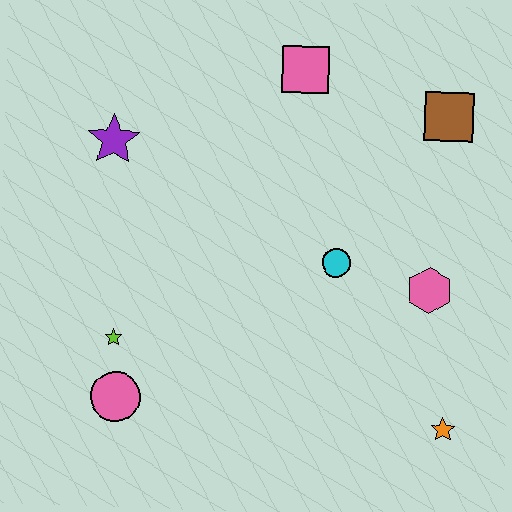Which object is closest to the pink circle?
The lime star is closest to the pink circle.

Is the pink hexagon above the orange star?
Yes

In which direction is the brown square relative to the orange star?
The brown square is above the orange star.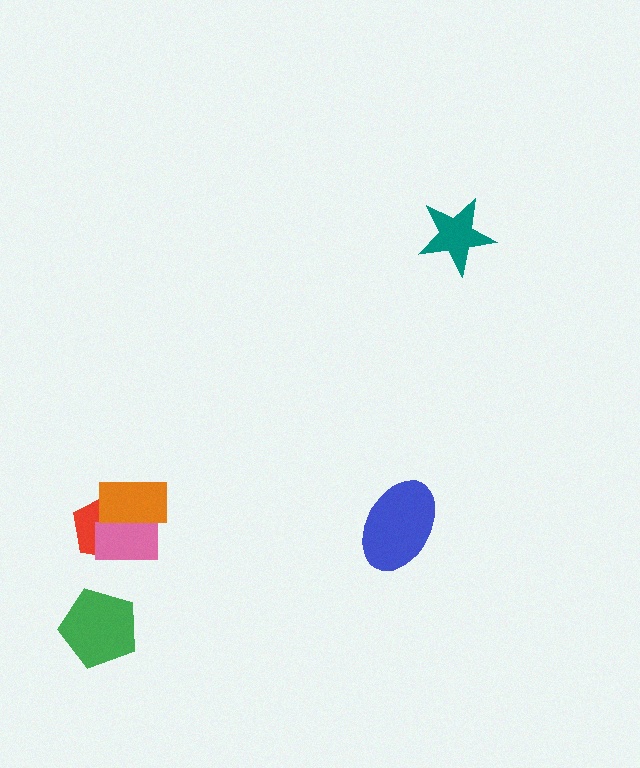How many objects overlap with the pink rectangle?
2 objects overlap with the pink rectangle.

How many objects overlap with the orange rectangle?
2 objects overlap with the orange rectangle.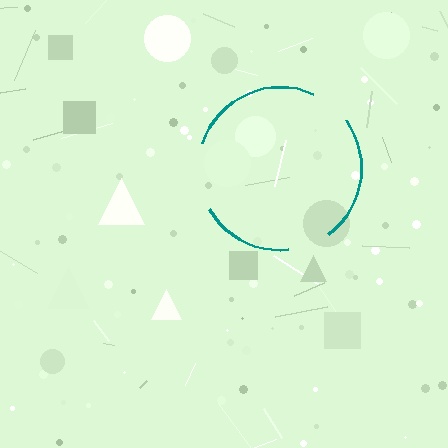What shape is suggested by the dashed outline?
The dashed outline suggests a circle.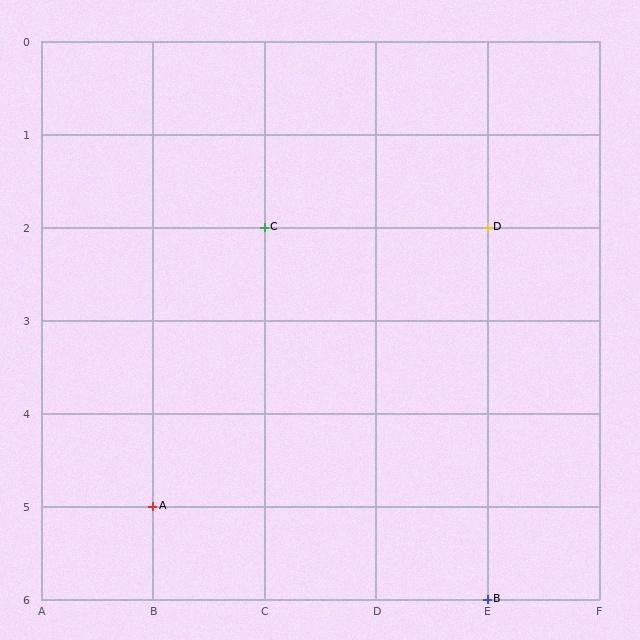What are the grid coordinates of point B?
Point B is at grid coordinates (E, 6).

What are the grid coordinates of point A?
Point A is at grid coordinates (B, 5).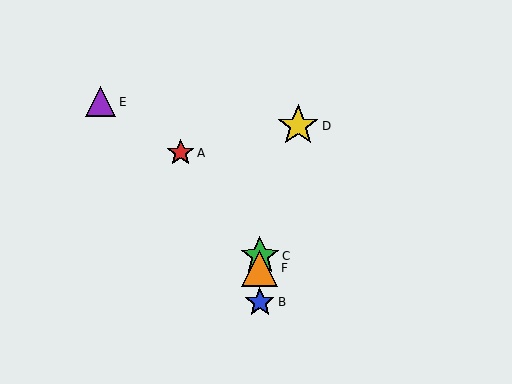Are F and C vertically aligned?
Yes, both are at x≈260.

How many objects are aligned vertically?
3 objects (B, C, F) are aligned vertically.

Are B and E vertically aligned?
No, B is at x≈260 and E is at x≈100.